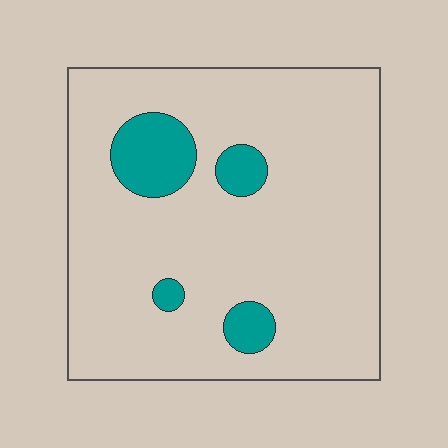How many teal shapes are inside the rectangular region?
4.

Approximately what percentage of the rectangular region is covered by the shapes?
Approximately 10%.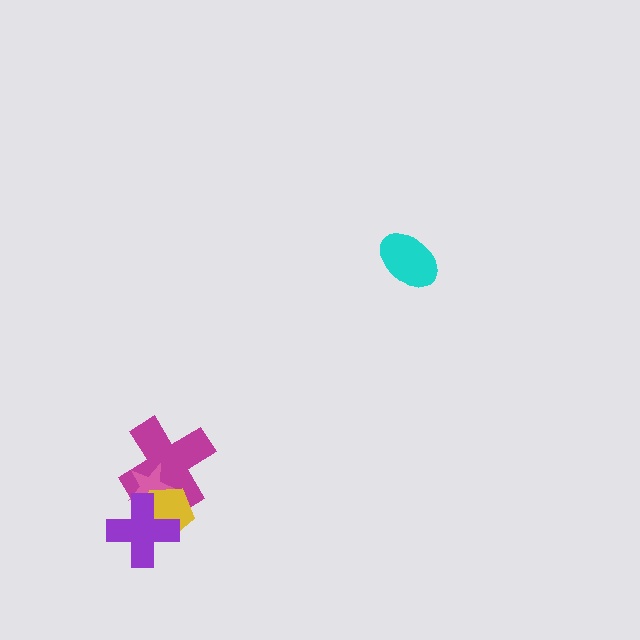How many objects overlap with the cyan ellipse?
0 objects overlap with the cyan ellipse.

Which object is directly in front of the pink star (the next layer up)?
The yellow pentagon is directly in front of the pink star.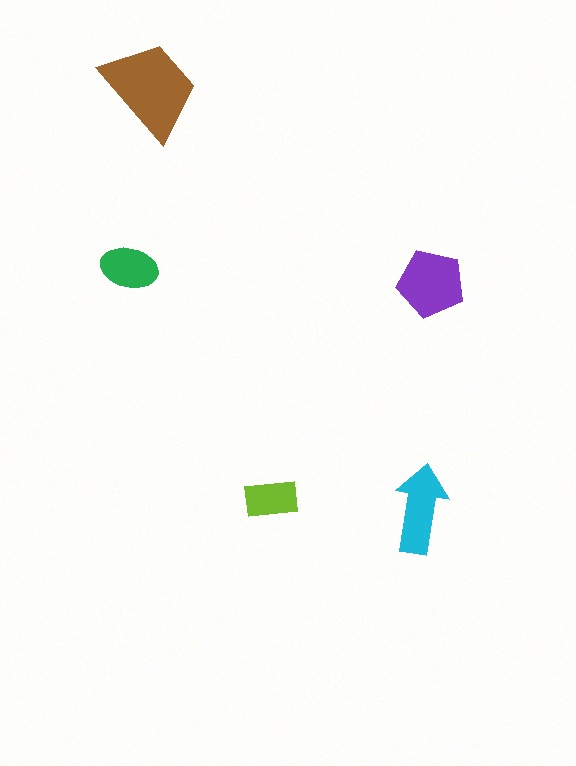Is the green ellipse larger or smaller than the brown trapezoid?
Smaller.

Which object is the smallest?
The lime rectangle.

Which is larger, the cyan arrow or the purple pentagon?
The purple pentagon.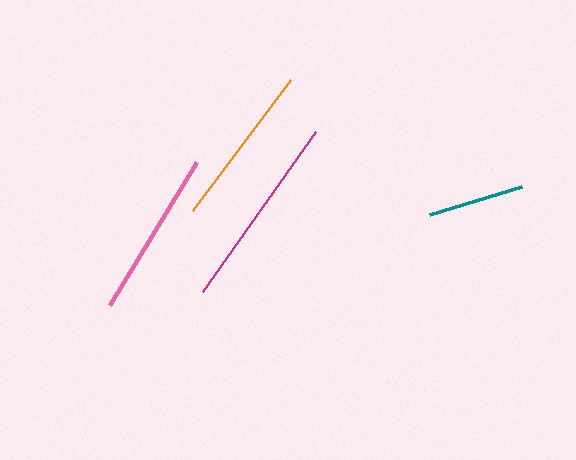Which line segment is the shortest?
The teal line is the shortest at approximately 95 pixels.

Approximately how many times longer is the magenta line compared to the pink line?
The magenta line is approximately 1.2 times the length of the pink line.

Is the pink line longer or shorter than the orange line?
The pink line is longer than the orange line.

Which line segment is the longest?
The magenta line is the longest at approximately 196 pixels.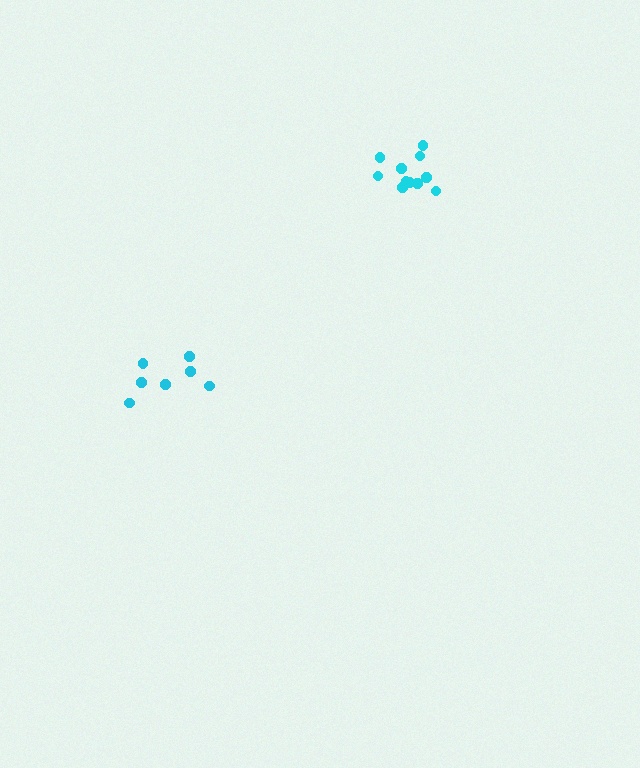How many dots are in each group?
Group 1: 7 dots, Group 2: 11 dots (18 total).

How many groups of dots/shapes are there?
There are 2 groups.